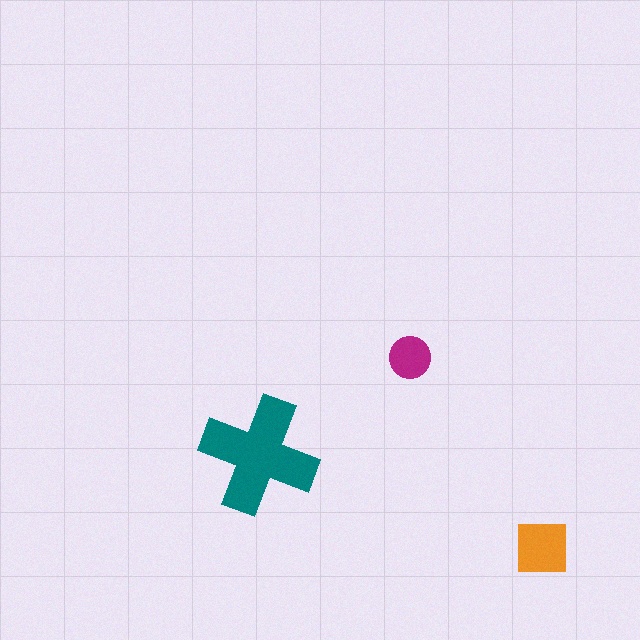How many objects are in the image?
There are 3 objects in the image.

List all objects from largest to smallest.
The teal cross, the orange square, the magenta circle.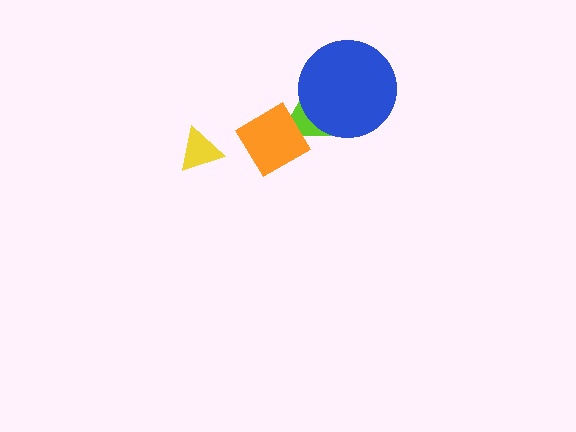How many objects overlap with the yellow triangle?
0 objects overlap with the yellow triangle.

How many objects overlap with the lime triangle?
2 objects overlap with the lime triangle.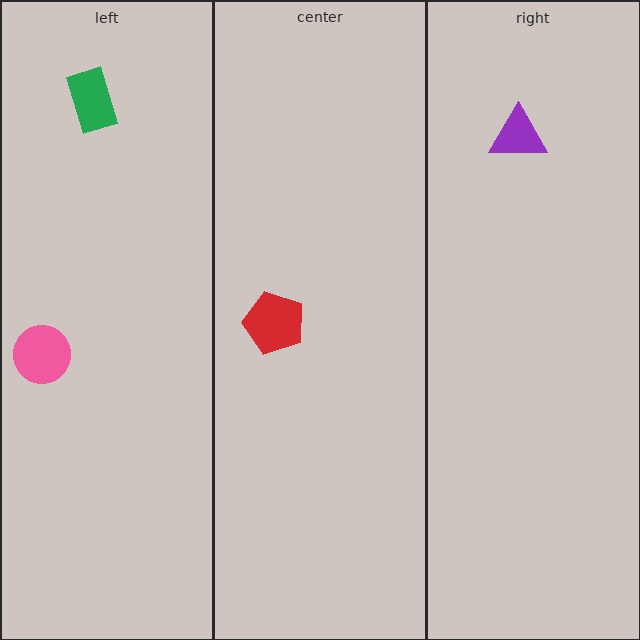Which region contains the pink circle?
The left region.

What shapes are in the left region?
The pink circle, the green rectangle.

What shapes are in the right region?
The purple triangle.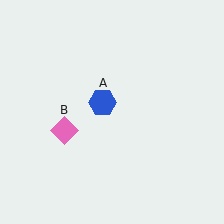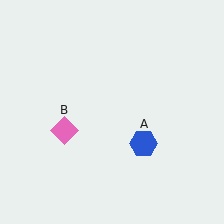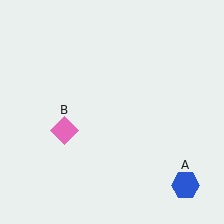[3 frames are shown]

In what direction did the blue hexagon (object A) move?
The blue hexagon (object A) moved down and to the right.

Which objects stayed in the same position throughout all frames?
Pink diamond (object B) remained stationary.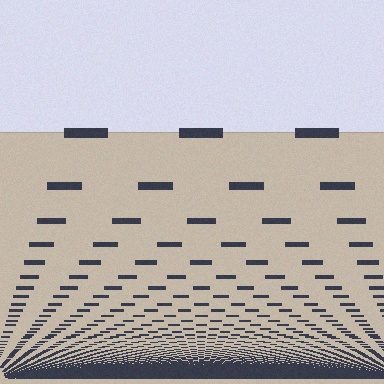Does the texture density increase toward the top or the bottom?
Density increases toward the bottom.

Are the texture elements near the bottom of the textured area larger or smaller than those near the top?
Smaller. The gradient is inverted — elements near the bottom are smaller and denser.